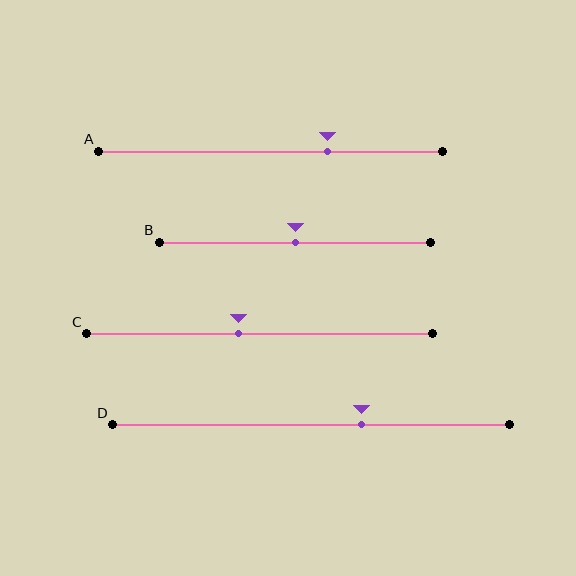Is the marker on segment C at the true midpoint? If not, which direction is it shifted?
No, the marker on segment C is shifted to the left by about 6% of the segment length.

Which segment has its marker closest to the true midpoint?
Segment B has its marker closest to the true midpoint.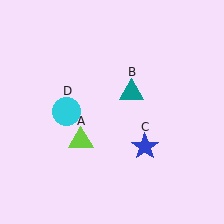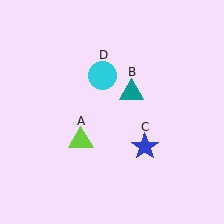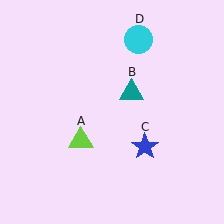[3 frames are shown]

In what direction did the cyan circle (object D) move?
The cyan circle (object D) moved up and to the right.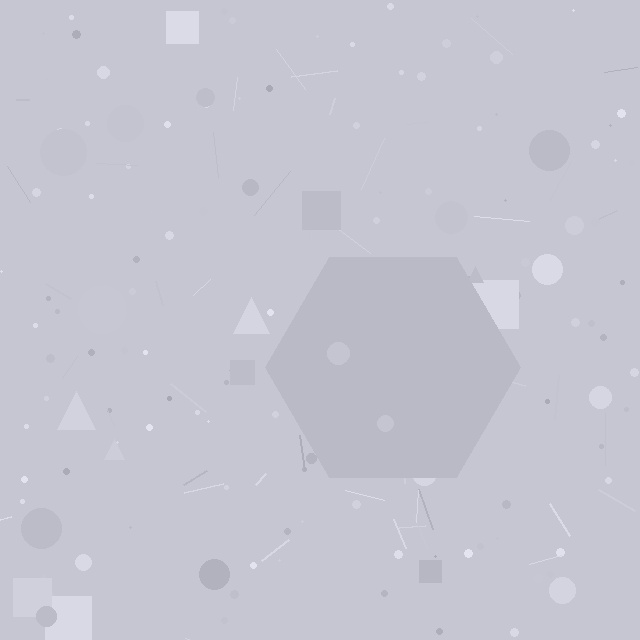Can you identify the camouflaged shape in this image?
The camouflaged shape is a hexagon.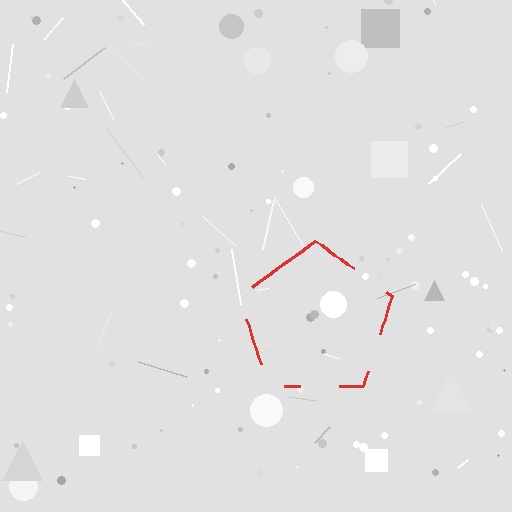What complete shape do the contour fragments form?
The contour fragments form a pentagon.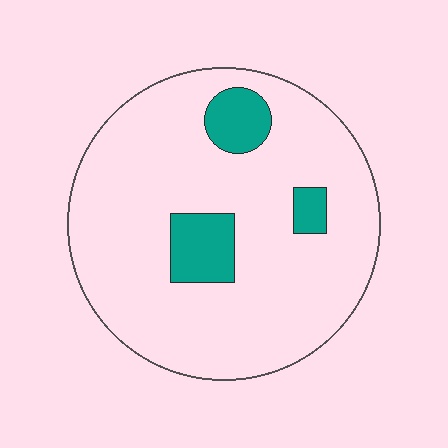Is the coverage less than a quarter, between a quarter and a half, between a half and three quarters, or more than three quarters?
Less than a quarter.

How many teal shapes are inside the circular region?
3.